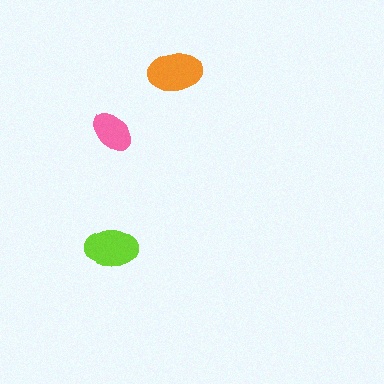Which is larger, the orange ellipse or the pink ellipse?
The orange one.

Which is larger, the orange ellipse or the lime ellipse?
The orange one.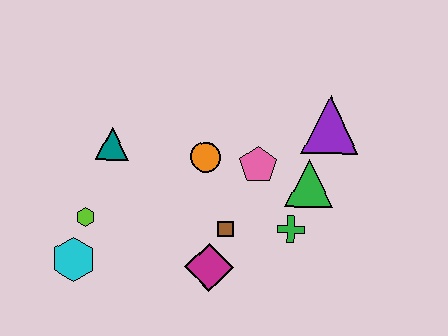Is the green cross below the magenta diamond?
No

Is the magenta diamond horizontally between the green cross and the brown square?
No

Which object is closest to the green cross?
The green triangle is closest to the green cross.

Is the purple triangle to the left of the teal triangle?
No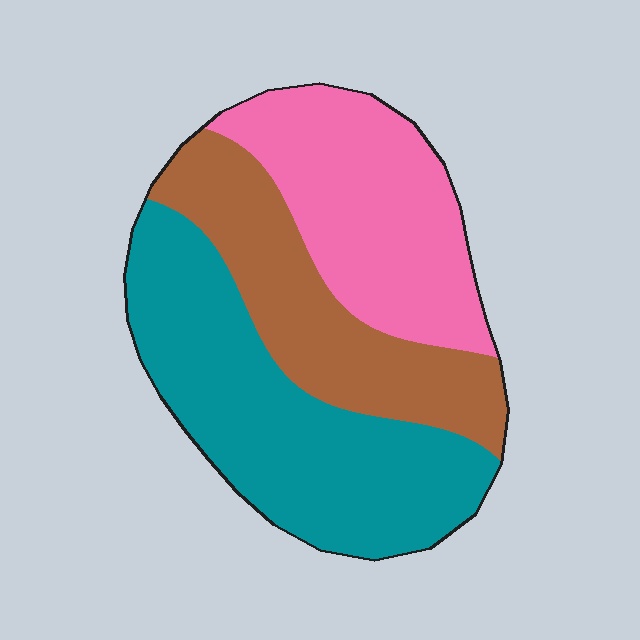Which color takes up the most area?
Teal, at roughly 40%.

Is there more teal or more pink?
Teal.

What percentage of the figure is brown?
Brown takes up about one quarter (1/4) of the figure.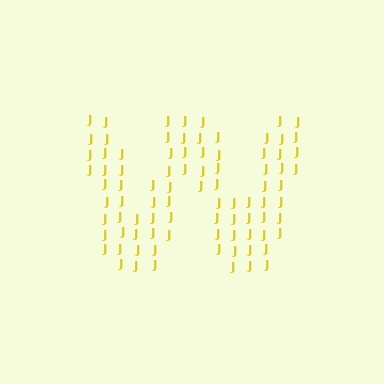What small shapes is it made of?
It is made of small letter J's.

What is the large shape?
The large shape is the letter W.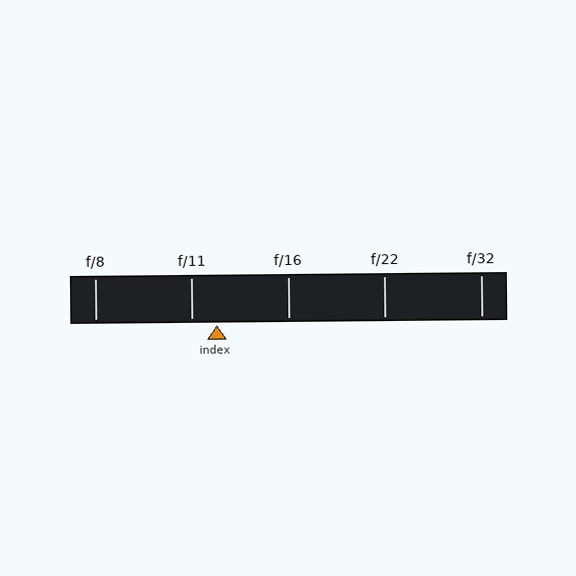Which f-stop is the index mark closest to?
The index mark is closest to f/11.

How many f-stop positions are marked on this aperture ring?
There are 5 f-stop positions marked.